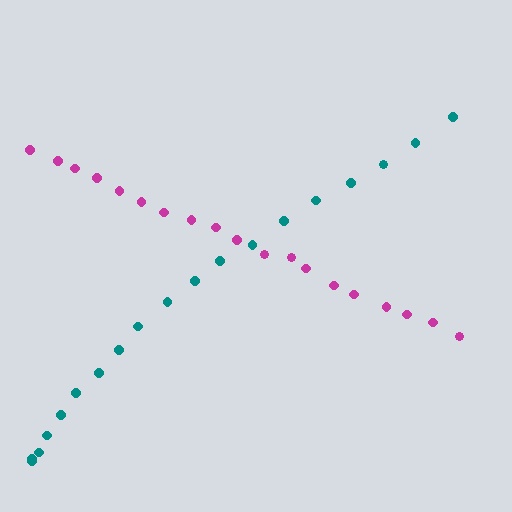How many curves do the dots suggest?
There are 2 distinct paths.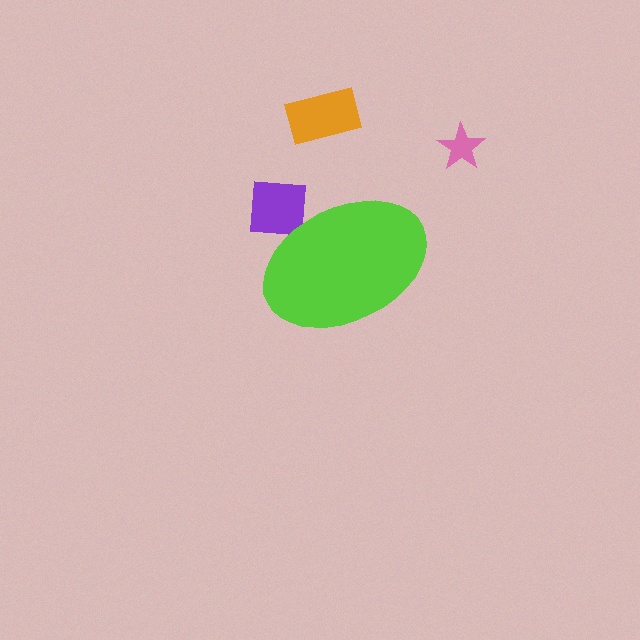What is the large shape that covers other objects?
A lime ellipse.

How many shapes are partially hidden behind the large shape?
1 shape is partially hidden.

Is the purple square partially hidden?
Yes, the purple square is partially hidden behind the lime ellipse.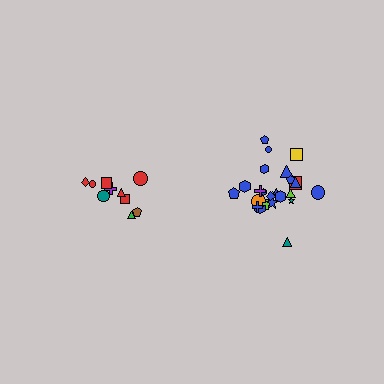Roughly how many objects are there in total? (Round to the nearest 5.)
Roughly 35 objects in total.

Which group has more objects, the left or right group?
The right group.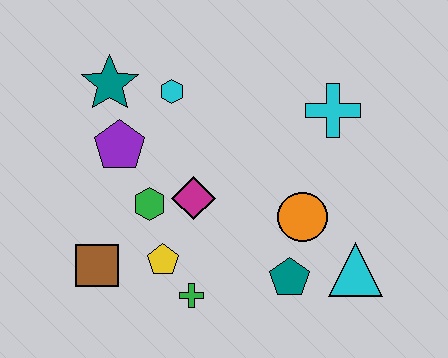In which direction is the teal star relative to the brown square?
The teal star is above the brown square.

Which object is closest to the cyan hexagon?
The teal star is closest to the cyan hexagon.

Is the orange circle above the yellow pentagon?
Yes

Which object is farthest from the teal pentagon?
The teal star is farthest from the teal pentagon.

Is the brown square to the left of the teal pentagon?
Yes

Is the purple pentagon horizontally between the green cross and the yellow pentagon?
No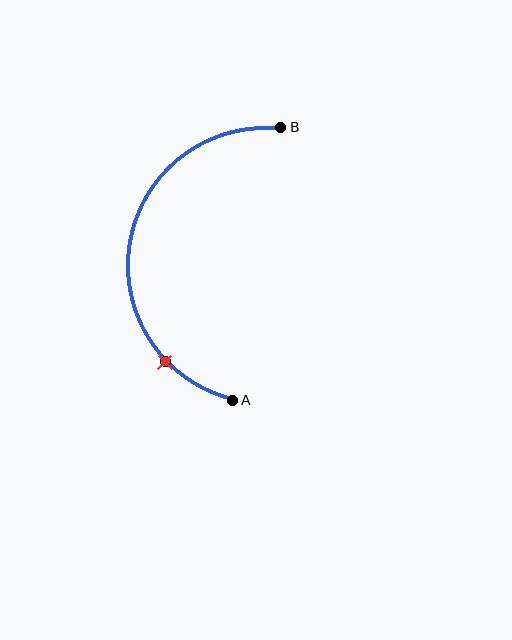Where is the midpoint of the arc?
The arc midpoint is the point on the curve farthest from the straight line joining A and B. It sits to the left of that line.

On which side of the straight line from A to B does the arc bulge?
The arc bulges to the left of the straight line connecting A and B.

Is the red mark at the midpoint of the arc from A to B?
No. The red mark lies on the arc but is closer to endpoint A. The arc midpoint would be at the point on the curve equidistant along the arc from both A and B.